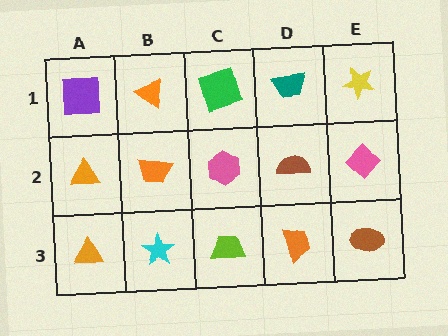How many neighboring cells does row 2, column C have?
4.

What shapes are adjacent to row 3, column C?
A pink hexagon (row 2, column C), a cyan star (row 3, column B), an orange trapezoid (row 3, column D).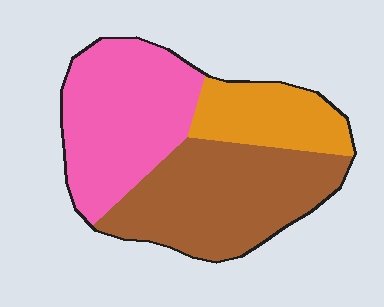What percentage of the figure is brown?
Brown covers 42% of the figure.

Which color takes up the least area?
Orange, at roughly 20%.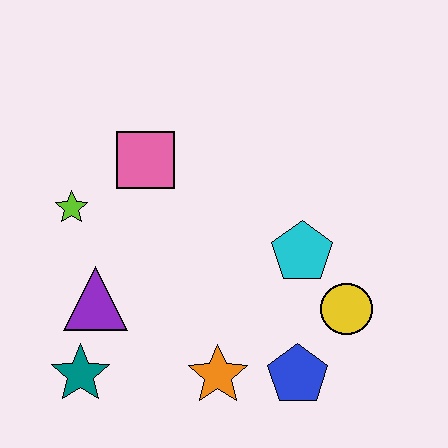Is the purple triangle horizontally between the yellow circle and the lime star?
Yes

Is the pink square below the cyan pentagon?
No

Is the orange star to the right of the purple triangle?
Yes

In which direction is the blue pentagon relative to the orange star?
The blue pentagon is to the right of the orange star.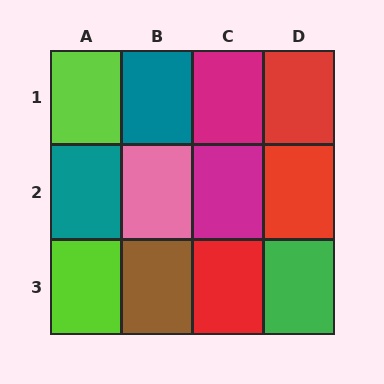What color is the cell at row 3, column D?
Green.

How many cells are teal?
2 cells are teal.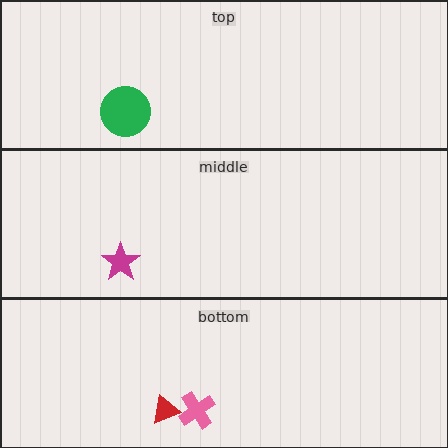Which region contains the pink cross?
The bottom region.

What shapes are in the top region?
The green circle.